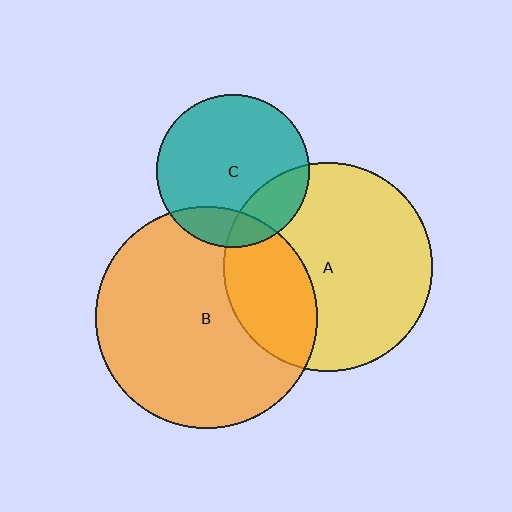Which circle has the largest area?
Circle B (orange).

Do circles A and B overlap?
Yes.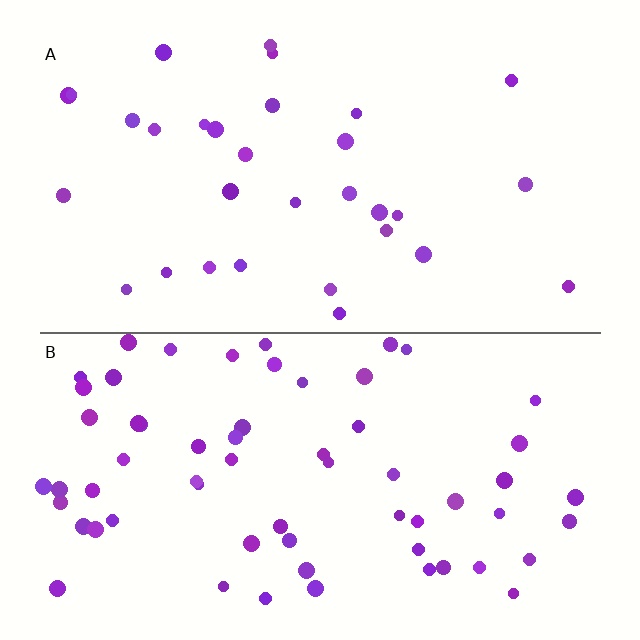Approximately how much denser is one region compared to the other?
Approximately 2.1× — region B over region A.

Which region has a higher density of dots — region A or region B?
B (the bottom).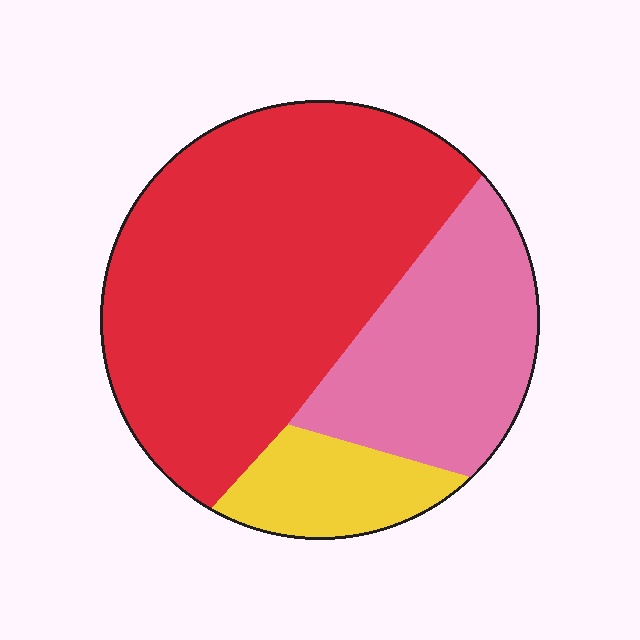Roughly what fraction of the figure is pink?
Pink covers 27% of the figure.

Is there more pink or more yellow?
Pink.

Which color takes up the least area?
Yellow, at roughly 10%.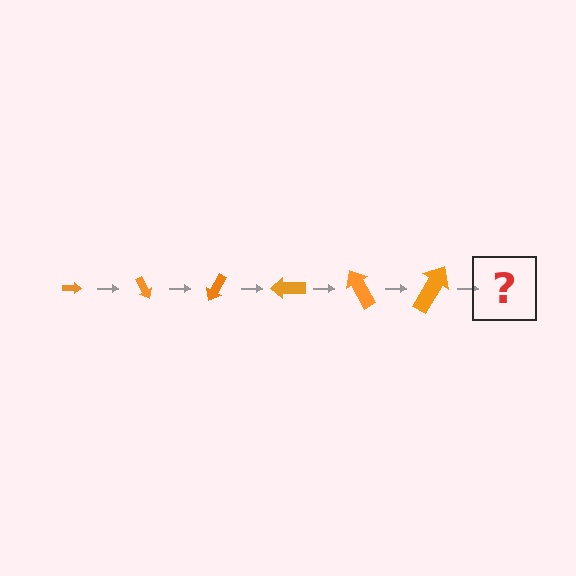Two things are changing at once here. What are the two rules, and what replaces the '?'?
The two rules are that the arrow grows larger each step and it rotates 60 degrees each step. The '?' should be an arrow, larger than the previous one and rotated 360 degrees from the start.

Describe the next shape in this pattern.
It should be an arrow, larger than the previous one and rotated 360 degrees from the start.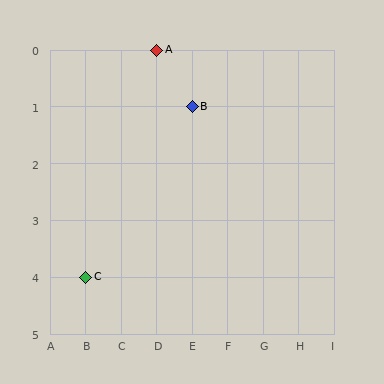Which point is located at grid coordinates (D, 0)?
Point A is at (D, 0).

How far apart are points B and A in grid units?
Points B and A are 1 column and 1 row apart (about 1.4 grid units diagonally).